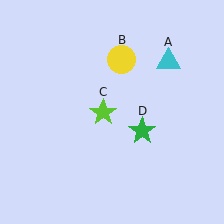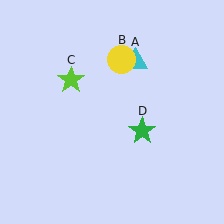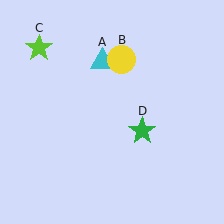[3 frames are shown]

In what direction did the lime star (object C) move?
The lime star (object C) moved up and to the left.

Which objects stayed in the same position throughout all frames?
Yellow circle (object B) and green star (object D) remained stationary.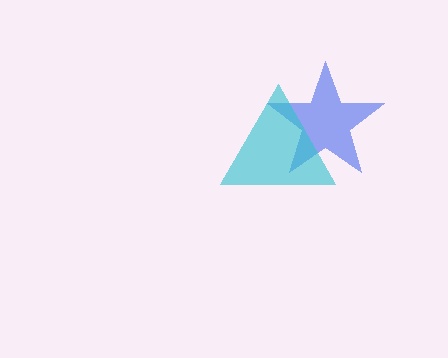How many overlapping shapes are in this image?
There are 2 overlapping shapes in the image.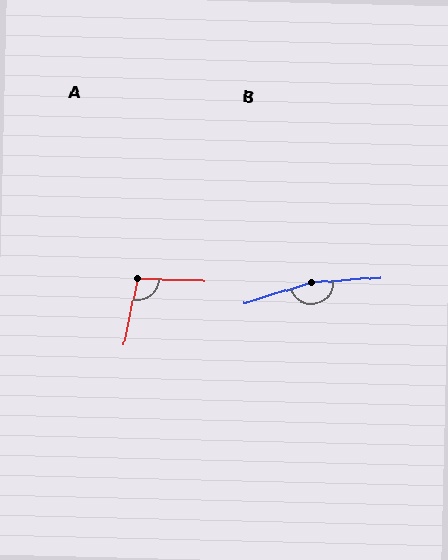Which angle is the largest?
B, at approximately 167 degrees.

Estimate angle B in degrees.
Approximately 167 degrees.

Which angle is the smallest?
A, at approximately 100 degrees.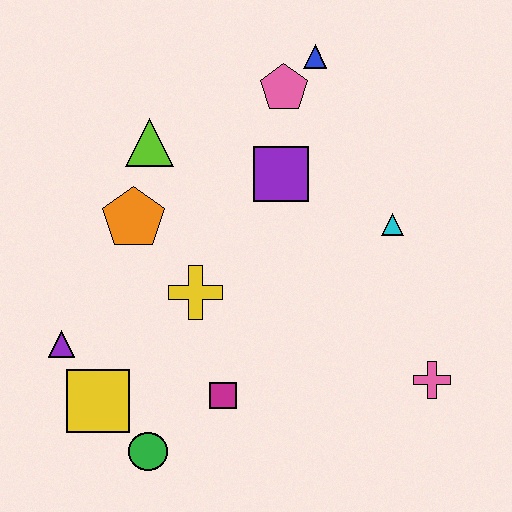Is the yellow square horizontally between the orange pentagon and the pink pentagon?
No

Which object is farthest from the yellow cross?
The blue triangle is farthest from the yellow cross.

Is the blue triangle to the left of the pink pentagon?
No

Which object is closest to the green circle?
The yellow square is closest to the green circle.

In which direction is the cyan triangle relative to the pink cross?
The cyan triangle is above the pink cross.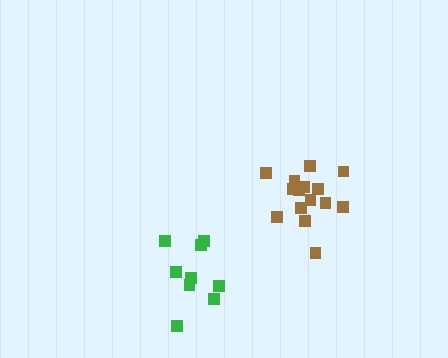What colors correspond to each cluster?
The clusters are colored: green, brown.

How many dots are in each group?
Group 1: 9 dots, Group 2: 15 dots (24 total).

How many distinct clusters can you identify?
There are 2 distinct clusters.